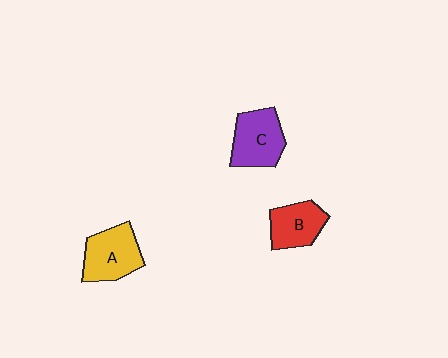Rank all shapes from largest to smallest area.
From largest to smallest: A (yellow), C (purple), B (red).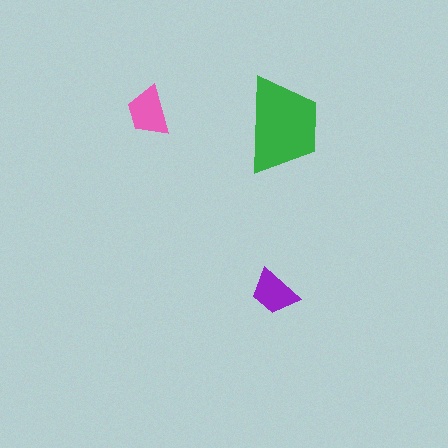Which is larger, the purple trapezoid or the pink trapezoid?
The pink one.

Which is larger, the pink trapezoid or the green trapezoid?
The green one.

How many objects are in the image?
There are 3 objects in the image.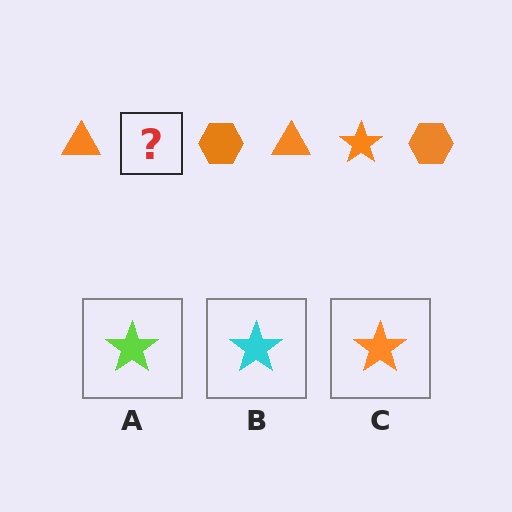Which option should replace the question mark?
Option C.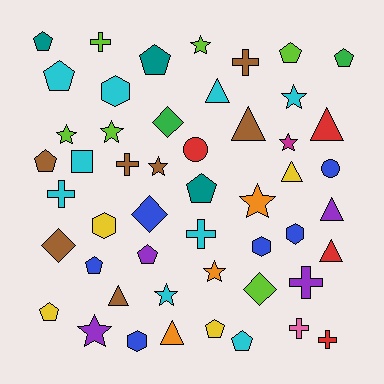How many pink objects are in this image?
There is 1 pink object.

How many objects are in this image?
There are 50 objects.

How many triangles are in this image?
There are 8 triangles.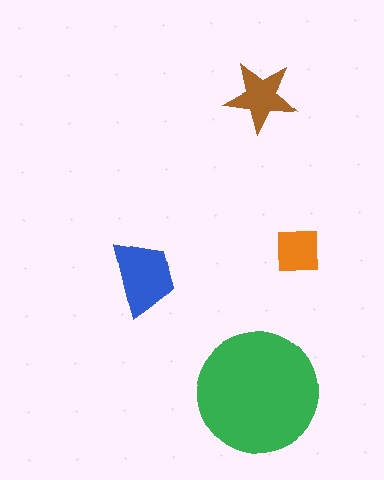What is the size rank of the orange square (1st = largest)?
4th.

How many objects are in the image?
There are 4 objects in the image.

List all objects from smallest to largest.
The orange square, the brown star, the blue trapezoid, the green circle.